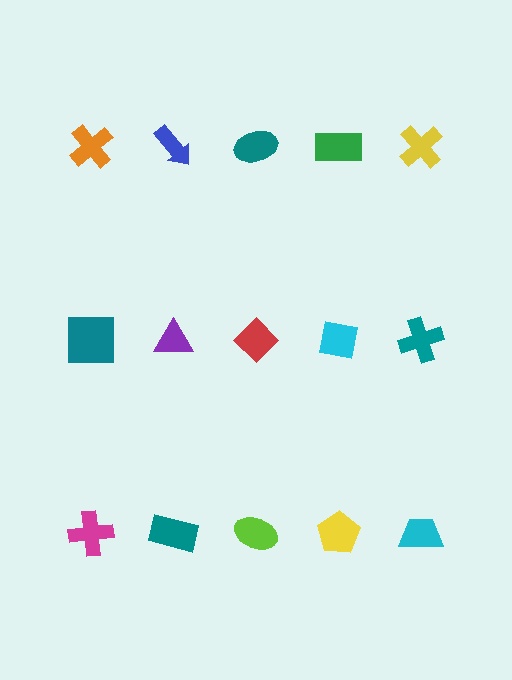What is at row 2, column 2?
A purple triangle.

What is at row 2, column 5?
A teal cross.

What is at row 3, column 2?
A teal rectangle.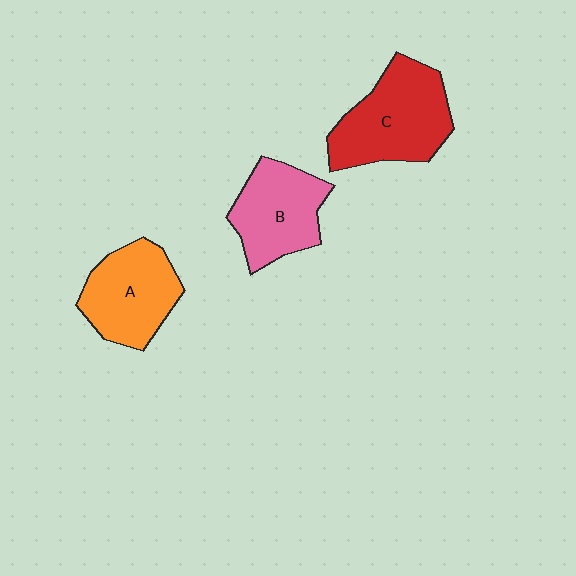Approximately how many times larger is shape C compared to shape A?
Approximately 1.2 times.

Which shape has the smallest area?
Shape B (pink).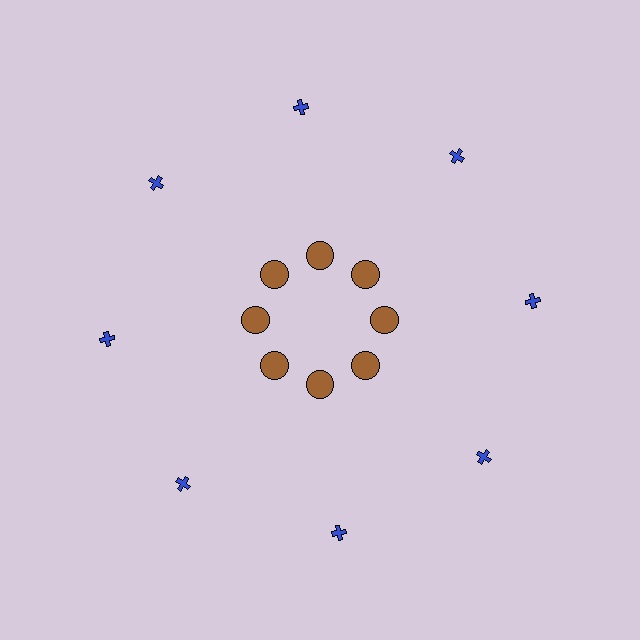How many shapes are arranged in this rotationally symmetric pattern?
There are 16 shapes, arranged in 8 groups of 2.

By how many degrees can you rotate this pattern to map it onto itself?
The pattern maps onto itself every 45 degrees of rotation.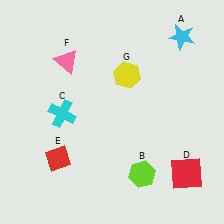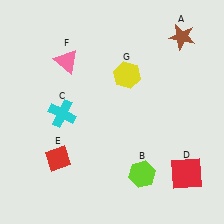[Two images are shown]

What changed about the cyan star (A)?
In Image 1, A is cyan. In Image 2, it changed to brown.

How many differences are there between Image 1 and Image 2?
There is 1 difference between the two images.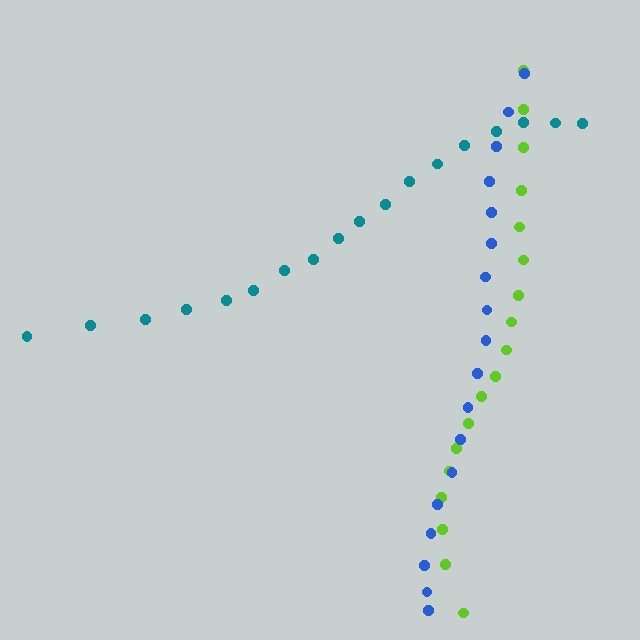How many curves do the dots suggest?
There are 3 distinct paths.